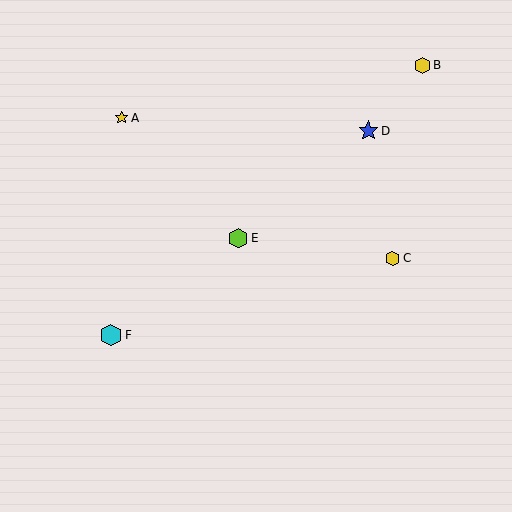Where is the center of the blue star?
The center of the blue star is at (368, 131).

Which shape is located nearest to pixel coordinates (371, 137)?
The blue star (labeled D) at (368, 131) is nearest to that location.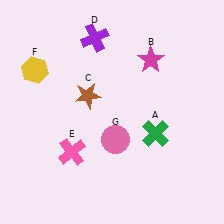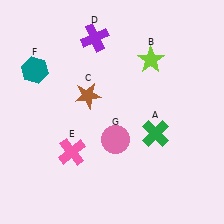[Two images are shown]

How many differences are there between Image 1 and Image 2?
There are 2 differences between the two images.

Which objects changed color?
B changed from magenta to lime. F changed from yellow to teal.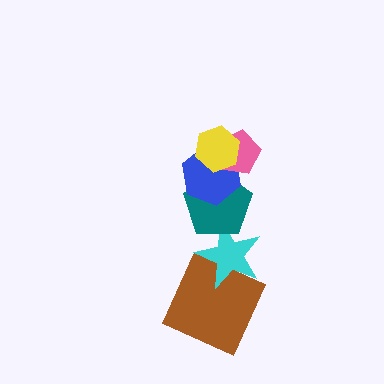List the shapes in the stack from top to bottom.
From top to bottom: the yellow hexagon, the pink pentagon, the blue hexagon, the teal pentagon, the cyan star, the brown square.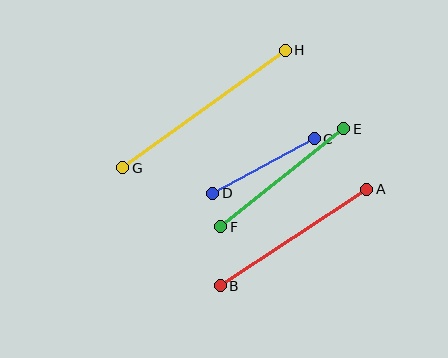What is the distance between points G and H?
The distance is approximately 200 pixels.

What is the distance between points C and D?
The distance is approximately 115 pixels.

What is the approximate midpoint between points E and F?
The midpoint is at approximately (282, 178) pixels.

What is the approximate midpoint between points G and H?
The midpoint is at approximately (204, 109) pixels.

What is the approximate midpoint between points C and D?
The midpoint is at approximately (263, 166) pixels.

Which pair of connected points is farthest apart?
Points G and H are farthest apart.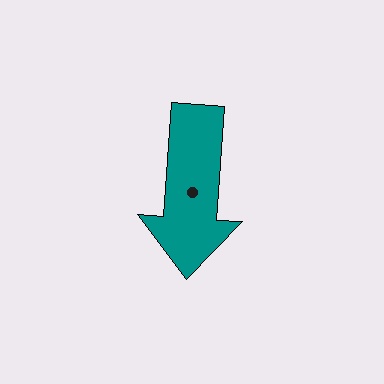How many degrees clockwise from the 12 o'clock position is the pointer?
Approximately 184 degrees.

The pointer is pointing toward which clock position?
Roughly 6 o'clock.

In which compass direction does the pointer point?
South.